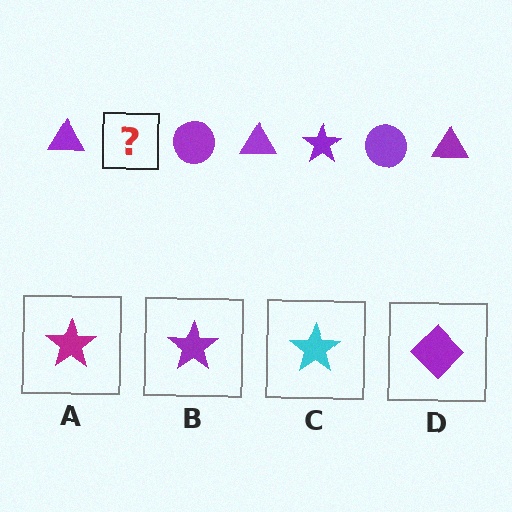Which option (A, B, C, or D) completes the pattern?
B.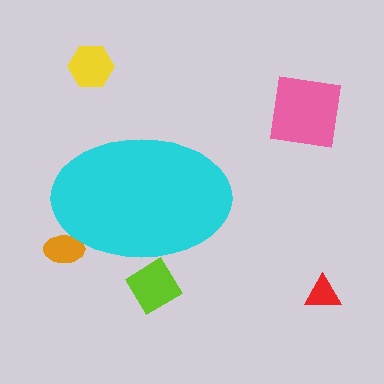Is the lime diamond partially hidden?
Yes, the lime diamond is partially hidden behind the cyan ellipse.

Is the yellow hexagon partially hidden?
No, the yellow hexagon is fully visible.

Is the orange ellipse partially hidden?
Yes, the orange ellipse is partially hidden behind the cyan ellipse.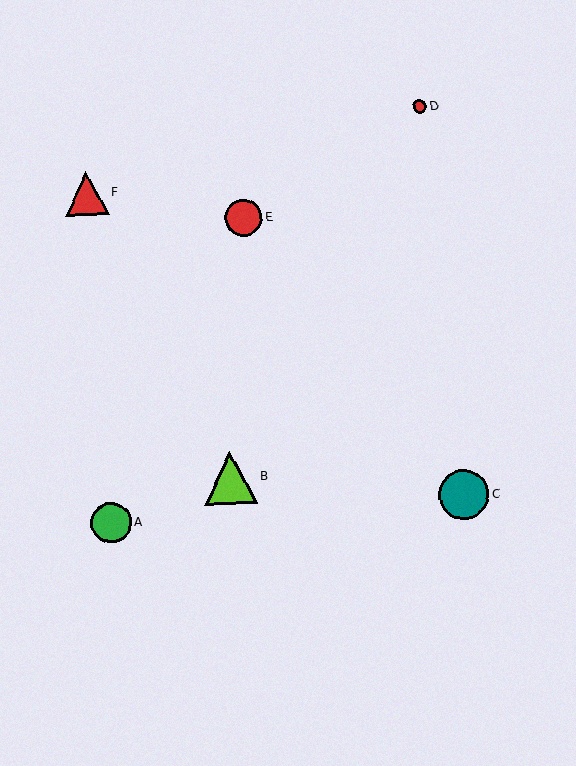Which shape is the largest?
The lime triangle (labeled B) is the largest.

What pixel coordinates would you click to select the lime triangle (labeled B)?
Click at (230, 478) to select the lime triangle B.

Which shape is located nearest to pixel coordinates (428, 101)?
The red circle (labeled D) at (419, 106) is nearest to that location.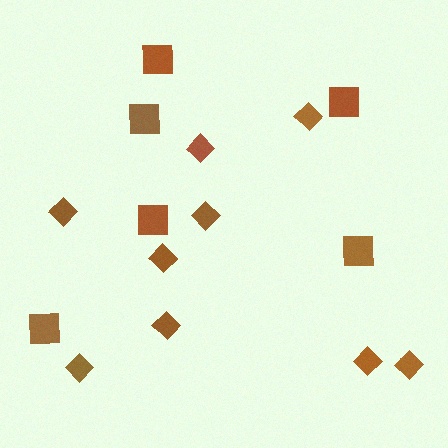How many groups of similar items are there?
There are 2 groups: one group of diamonds (9) and one group of squares (6).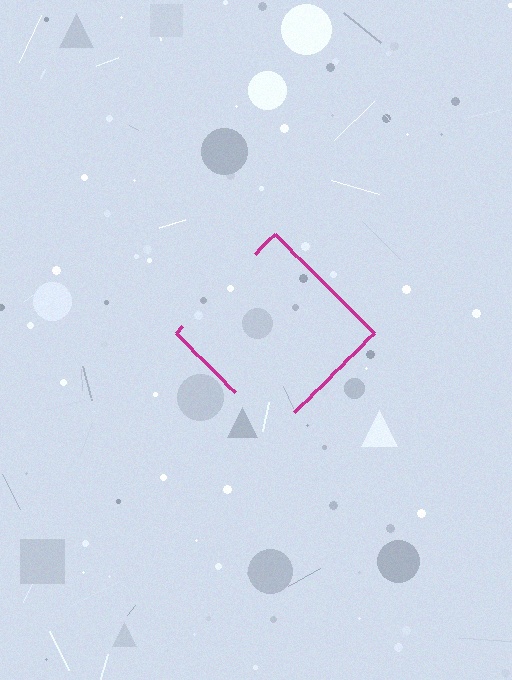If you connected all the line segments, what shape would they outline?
They would outline a diamond.